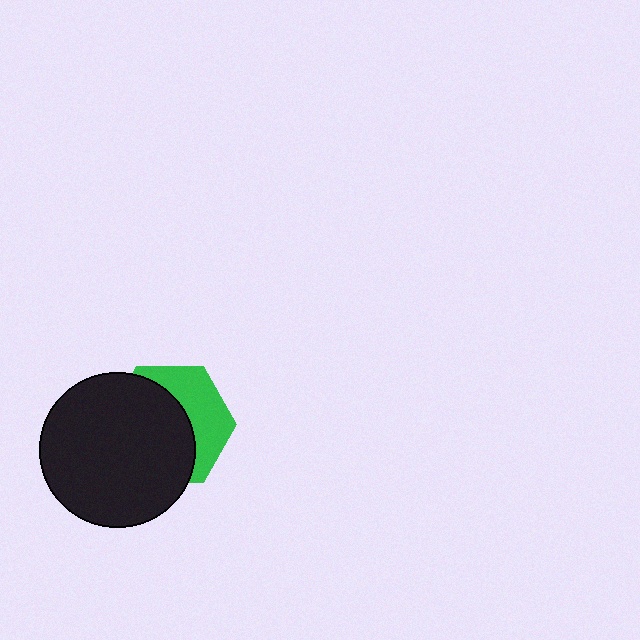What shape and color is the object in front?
The object in front is a black circle.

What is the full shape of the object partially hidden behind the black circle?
The partially hidden object is a green hexagon.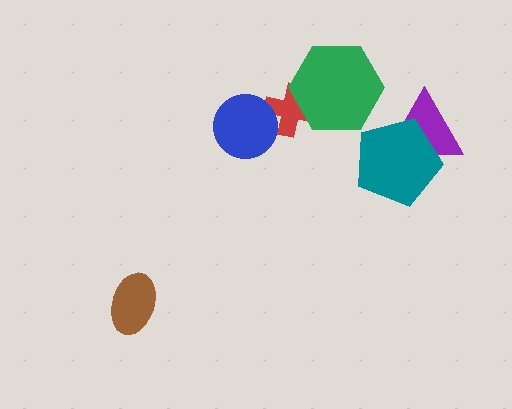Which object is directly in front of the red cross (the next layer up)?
The blue circle is directly in front of the red cross.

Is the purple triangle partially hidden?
Yes, it is partially covered by another shape.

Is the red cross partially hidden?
Yes, it is partially covered by another shape.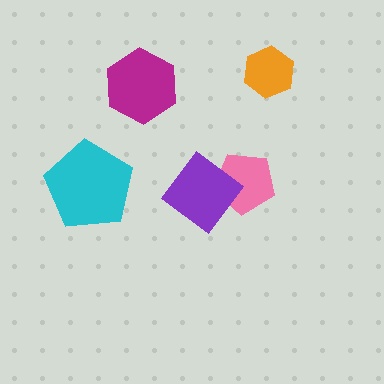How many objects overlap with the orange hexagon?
0 objects overlap with the orange hexagon.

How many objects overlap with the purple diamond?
1 object overlaps with the purple diamond.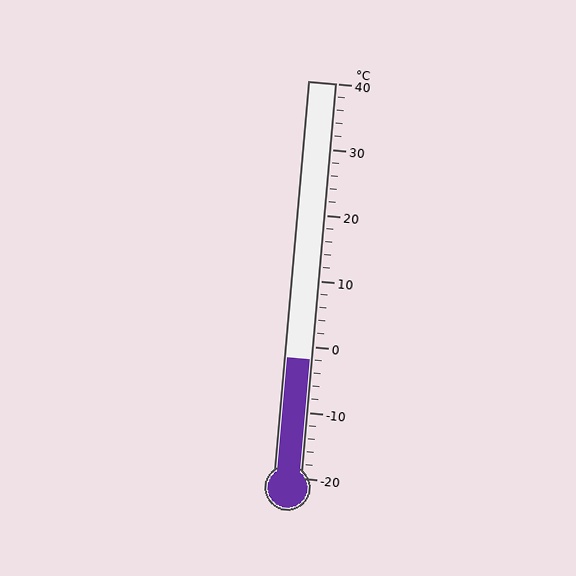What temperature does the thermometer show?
The thermometer shows approximately -2°C.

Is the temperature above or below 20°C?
The temperature is below 20°C.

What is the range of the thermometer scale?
The thermometer scale ranges from -20°C to 40°C.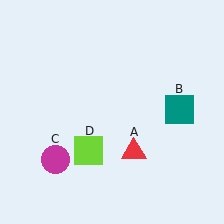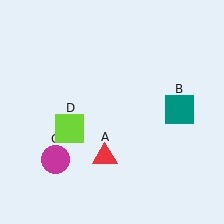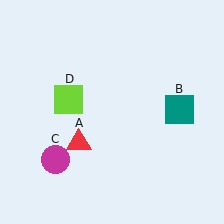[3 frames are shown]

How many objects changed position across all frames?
2 objects changed position: red triangle (object A), lime square (object D).